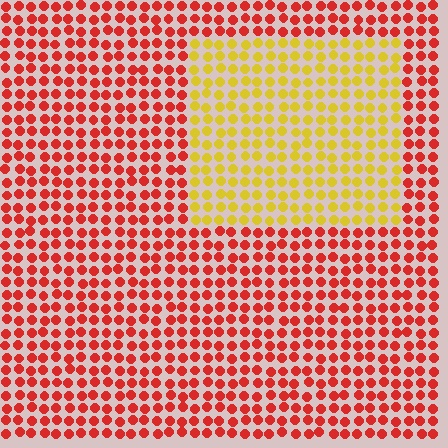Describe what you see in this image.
The image is filled with small red elements in a uniform arrangement. A rectangle-shaped region is visible where the elements are tinted to a slightly different hue, forming a subtle color boundary.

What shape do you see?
I see a rectangle.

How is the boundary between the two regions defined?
The boundary is defined purely by a slight shift in hue (about 53 degrees). Spacing, size, and orientation are identical on both sides.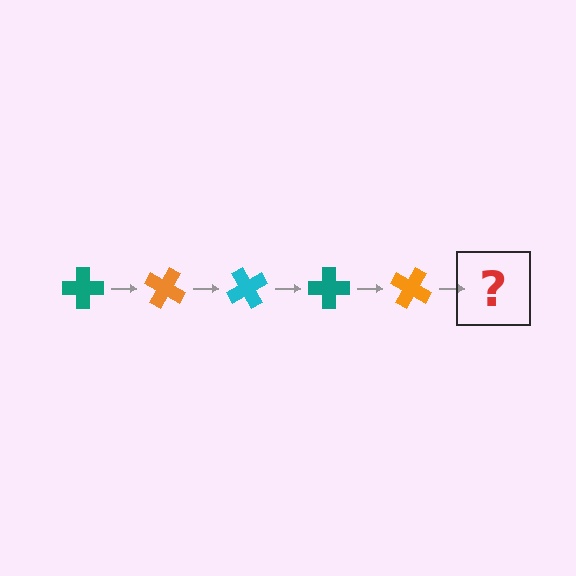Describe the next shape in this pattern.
It should be a cyan cross, rotated 150 degrees from the start.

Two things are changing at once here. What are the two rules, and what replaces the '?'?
The two rules are that it rotates 30 degrees each step and the color cycles through teal, orange, and cyan. The '?' should be a cyan cross, rotated 150 degrees from the start.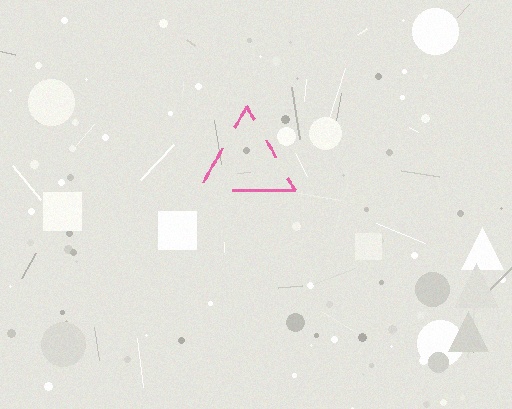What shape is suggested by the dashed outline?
The dashed outline suggests a triangle.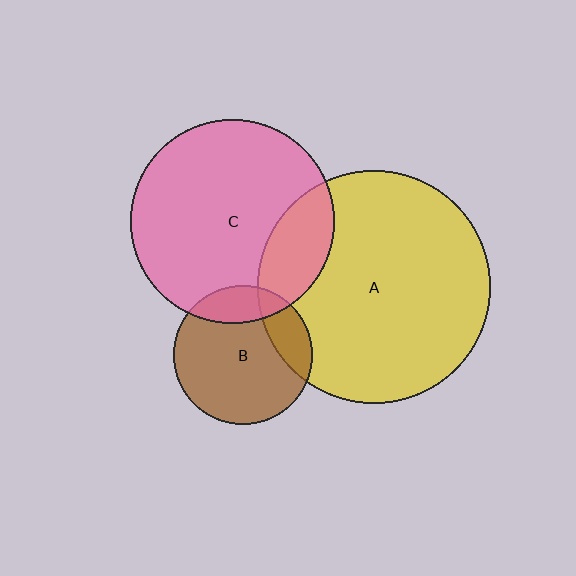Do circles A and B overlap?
Yes.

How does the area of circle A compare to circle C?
Approximately 1.3 times.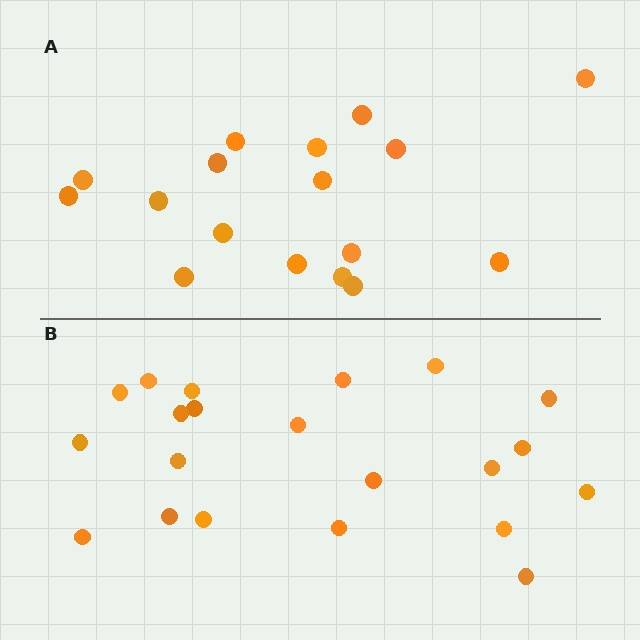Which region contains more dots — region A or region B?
Region B (the bottom region) has more dots.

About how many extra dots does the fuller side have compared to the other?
Region B has about 4 more dots than region A.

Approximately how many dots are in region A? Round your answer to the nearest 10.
About 20 dots. (The exact count is 17, which rounds to 20.)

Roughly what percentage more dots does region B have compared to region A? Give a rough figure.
About 25% more.